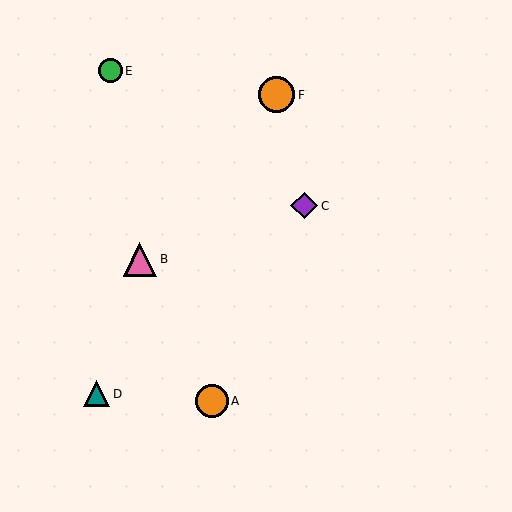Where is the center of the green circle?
The center of the green circle is at (110, 71).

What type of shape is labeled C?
Shape C is a purple diamond.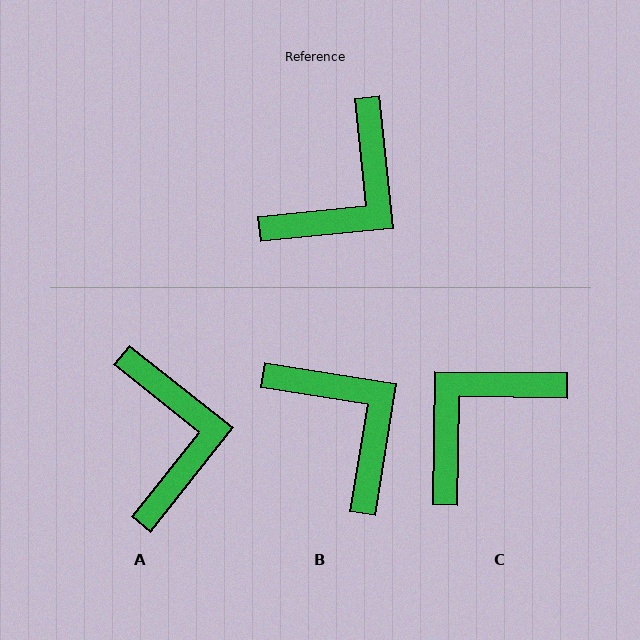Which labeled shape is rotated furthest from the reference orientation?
C, about 174 degrees away.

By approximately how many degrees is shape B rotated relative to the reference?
Approximately 75 degrees counter-clockwise.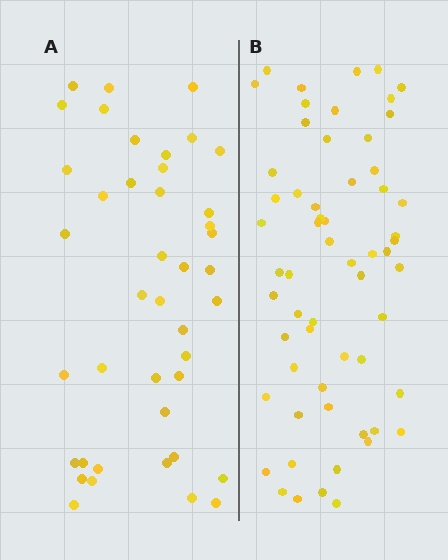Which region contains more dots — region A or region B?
Region B (the right region) has more dots.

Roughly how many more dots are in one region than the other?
Region B has approximately 20 more dots than region A.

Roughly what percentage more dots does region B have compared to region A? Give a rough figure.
About 45% more.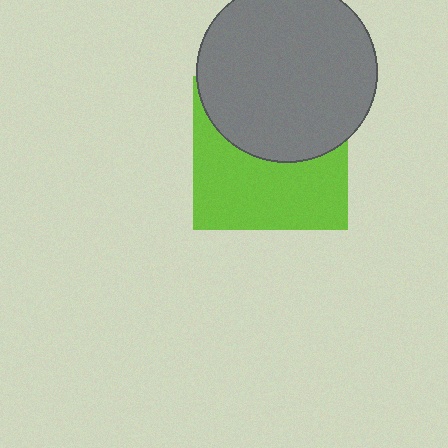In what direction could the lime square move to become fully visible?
The lime square could move down. That would shift it out from behind the gray circle entirely.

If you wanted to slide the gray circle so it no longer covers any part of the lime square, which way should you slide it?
Slide it up — that is the most direct way to separate the two shapes.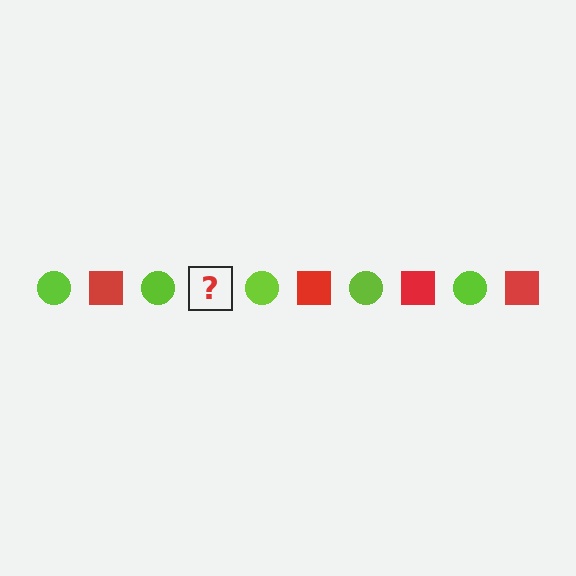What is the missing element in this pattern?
The missing element is a red square.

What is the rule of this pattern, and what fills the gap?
The rule is that the pattern alternates between lime circle and red square. The gap should be filled with a red square.